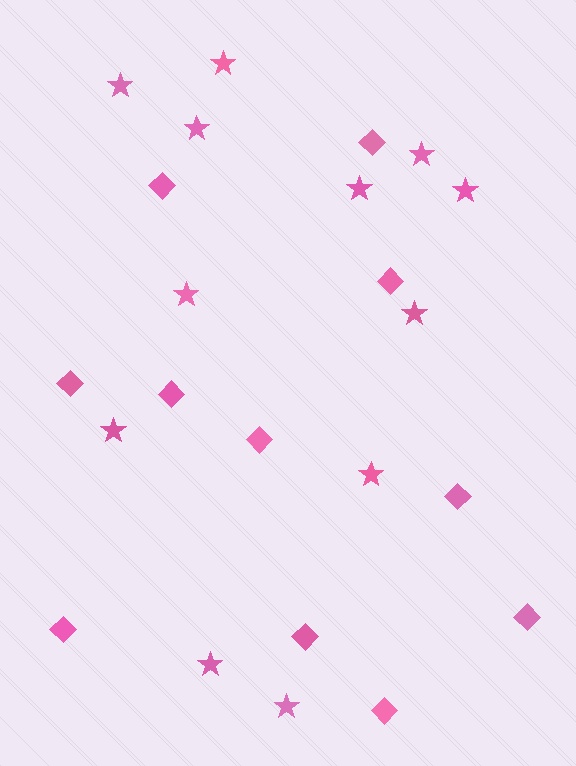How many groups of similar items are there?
There are 2 groups: one group of stars (12) and one group of diamonds (11).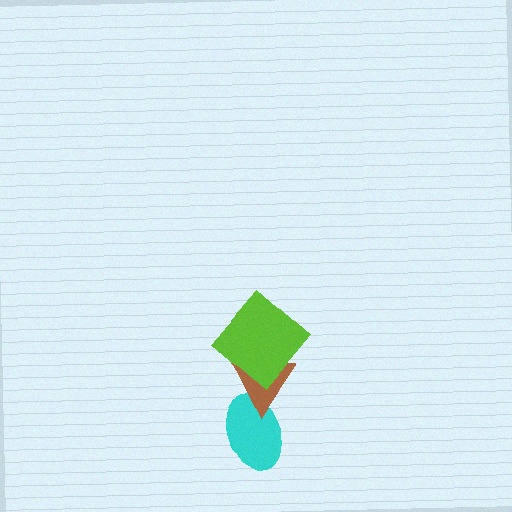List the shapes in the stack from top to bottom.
From top to bottom: the lime diamond, the brown triangle, the cyan ellipse.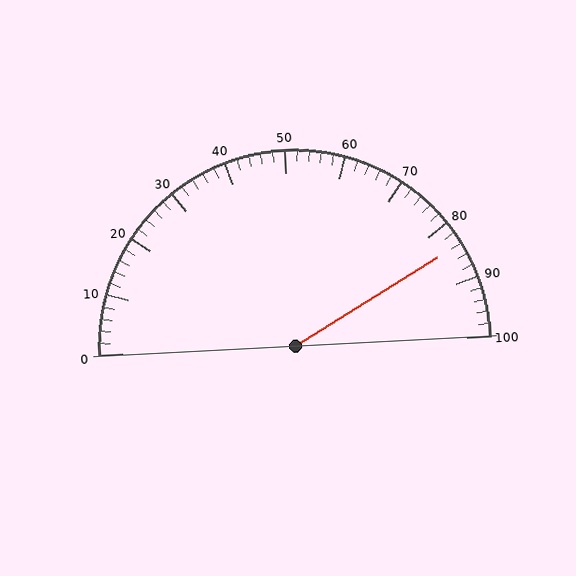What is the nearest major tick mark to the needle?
The nearest major tick mark is 80.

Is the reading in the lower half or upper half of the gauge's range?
The reading is in the upper half of the range (0 to 100).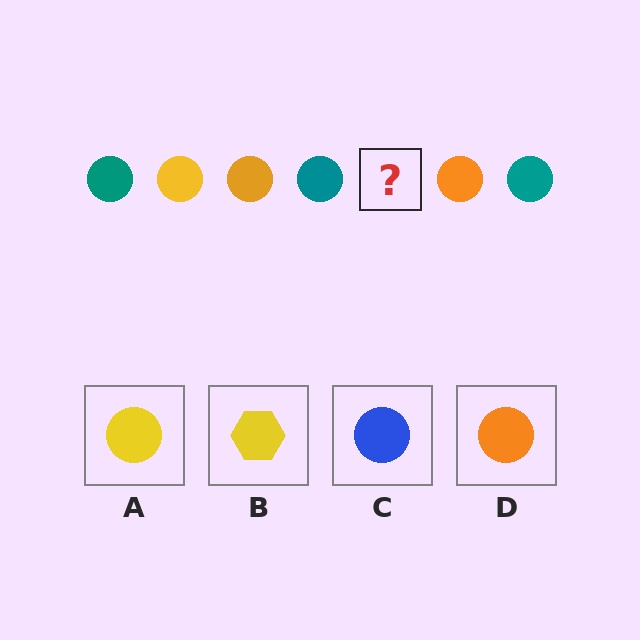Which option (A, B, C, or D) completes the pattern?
A.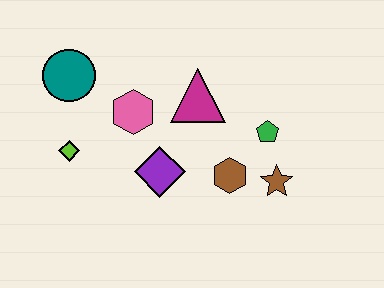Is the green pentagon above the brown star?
Yes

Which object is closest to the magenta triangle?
The pink hexagon is closest to the magenta triangle.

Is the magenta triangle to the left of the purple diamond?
No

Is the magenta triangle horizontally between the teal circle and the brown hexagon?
Yes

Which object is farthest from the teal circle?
The brown star is farthest from the teal circle.